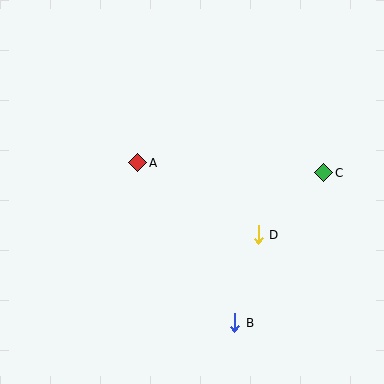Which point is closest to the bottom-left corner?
Point B is closest to the bottom-left corner.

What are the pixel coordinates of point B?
Point B is at (235, 323).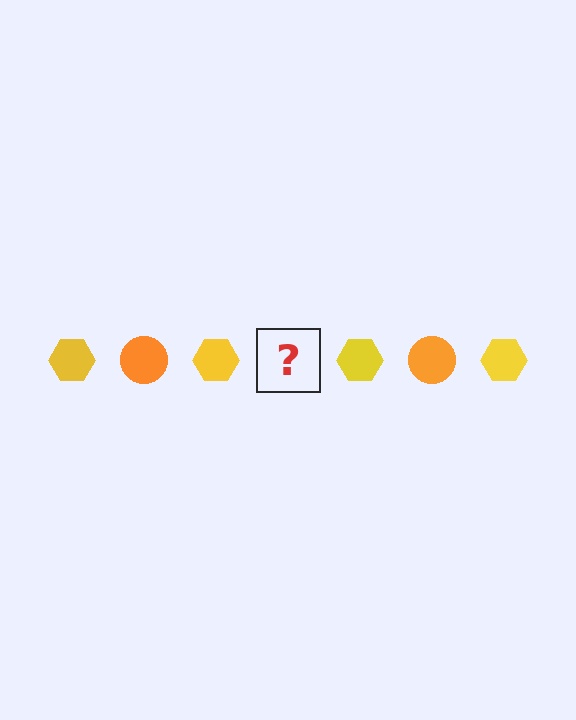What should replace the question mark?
The question mark should be replaced with an orange circle.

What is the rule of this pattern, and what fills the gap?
The rule is that the pattern alternates between yellow hexagon and orange circle. The gap should be filled with an orange circle.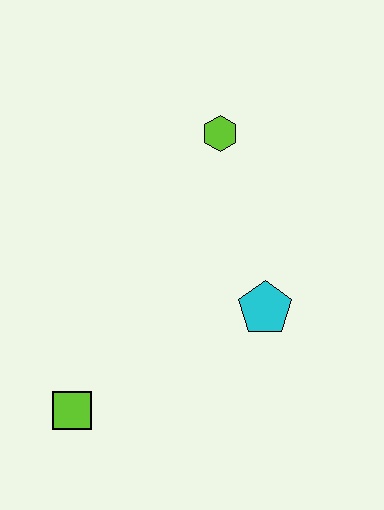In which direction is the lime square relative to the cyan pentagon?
The lime square is to the left of the cyan pentagon.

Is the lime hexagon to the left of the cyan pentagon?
Yes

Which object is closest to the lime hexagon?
The cyan pentagon is closest to the lime hexagon.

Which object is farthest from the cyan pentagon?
The lime square is farthest from the cyan pentagon.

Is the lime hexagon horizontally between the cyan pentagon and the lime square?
Yes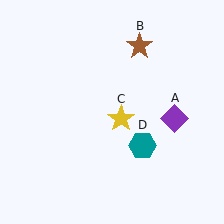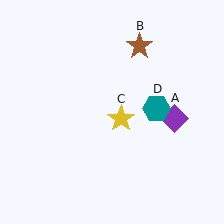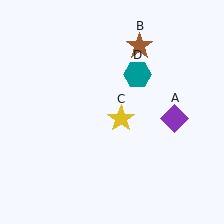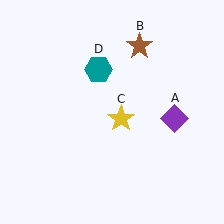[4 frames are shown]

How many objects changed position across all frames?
1 object changed position: teal hexagon (object D).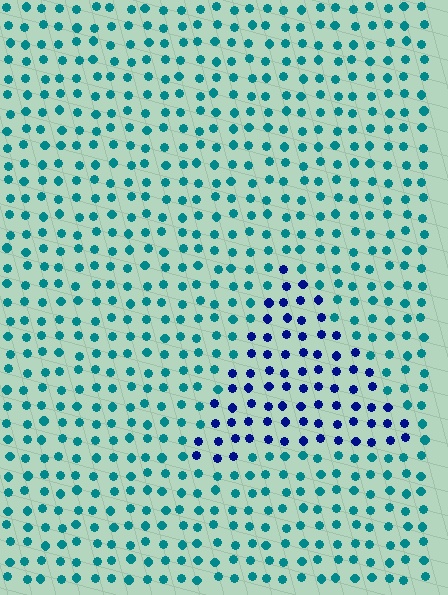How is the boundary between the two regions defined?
The boundary is defined purely by a slight shift in hue (about 53 degrees). Spacing, size, and orientation are identical on both sides.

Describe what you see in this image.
The image is filled with small teal elements in a uniform arrangement. A triangle-shaped region is visible where the elements are tinted to a slightly different hue, forming a subtle color boundary.